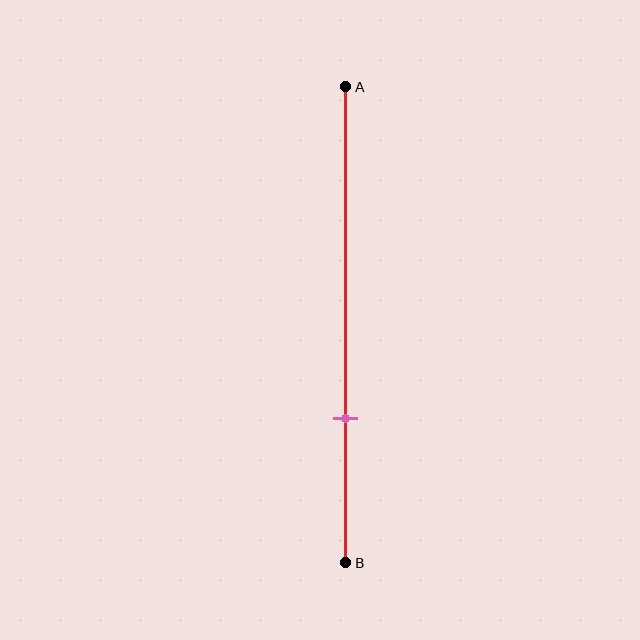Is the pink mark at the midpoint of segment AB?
No, the mark is at about 70% from A, not at the 50% midpoint.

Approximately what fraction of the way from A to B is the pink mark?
The pink mark is approximately 70% of the way from A to B.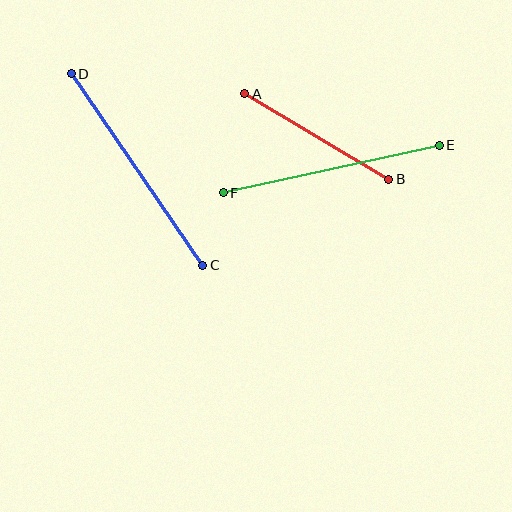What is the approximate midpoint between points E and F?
The midpoint is at approximately (331, 169) pixels.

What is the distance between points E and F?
The distance is approximately 221 pixels.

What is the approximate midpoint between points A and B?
The midpoint is at approximately (317, 137) pixels.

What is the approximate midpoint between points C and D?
The midpoint is at approximately (137, 169) pixels.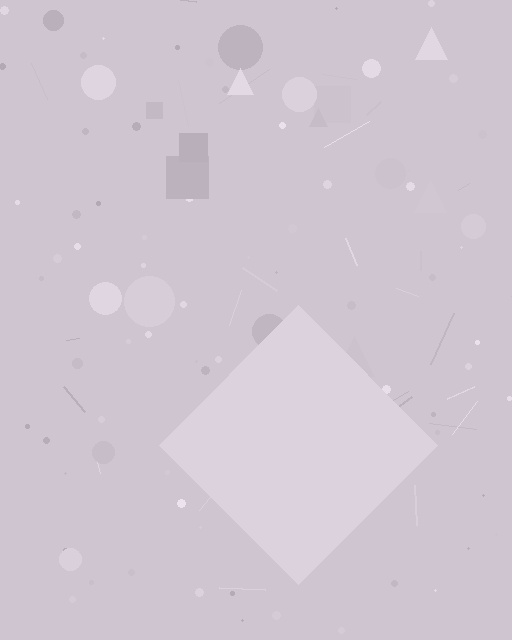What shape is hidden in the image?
A diamond is hidden in the image.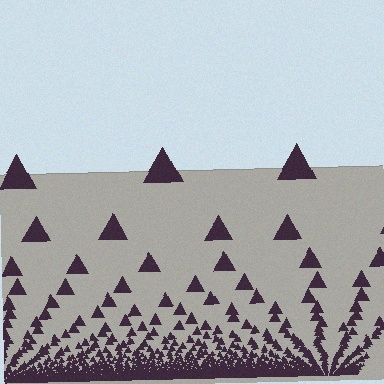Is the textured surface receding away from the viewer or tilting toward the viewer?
The surface appears to tilt toward the viewer. Texture elements get larger and sparser toward the top.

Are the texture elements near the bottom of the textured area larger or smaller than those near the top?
Smaller. The gradient is inverted — elements near the bottom are smaller and denser.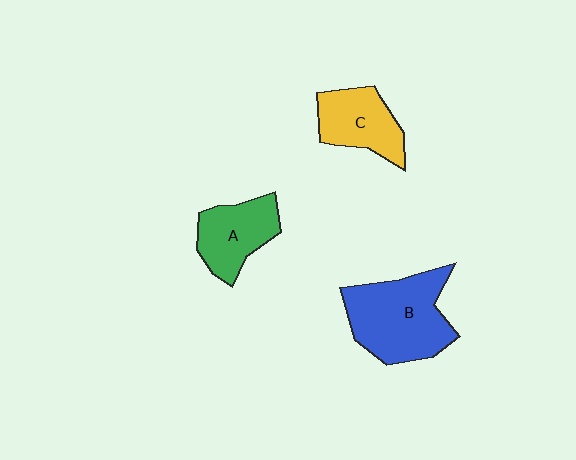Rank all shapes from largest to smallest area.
From largest to smallest: B (blue), A (green), C (yellow).